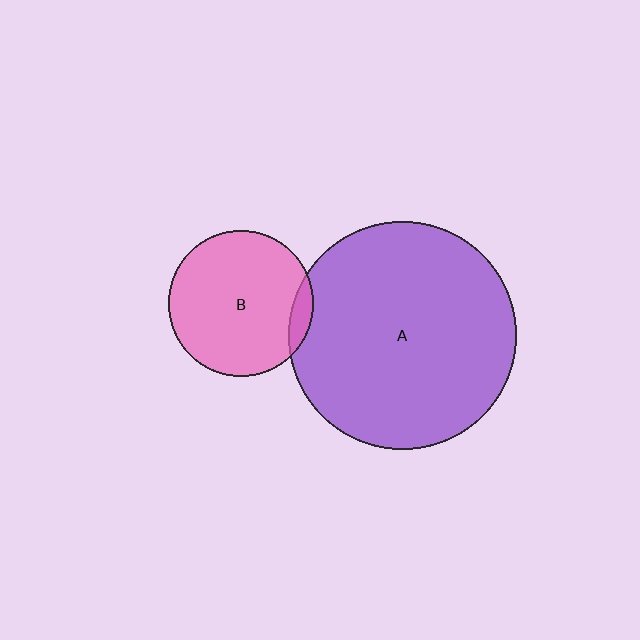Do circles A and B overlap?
Yes.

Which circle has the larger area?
Circle A (purple).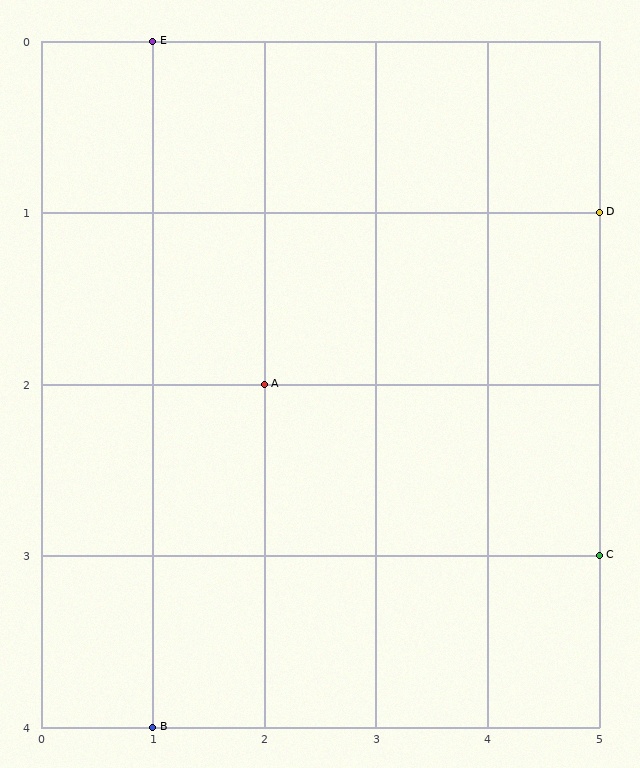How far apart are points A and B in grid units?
Points A and B are 1 column and 2 rows apart (about 2.2 grid units diagonally).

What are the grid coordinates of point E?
Point E is at grid coordinates (1, 0).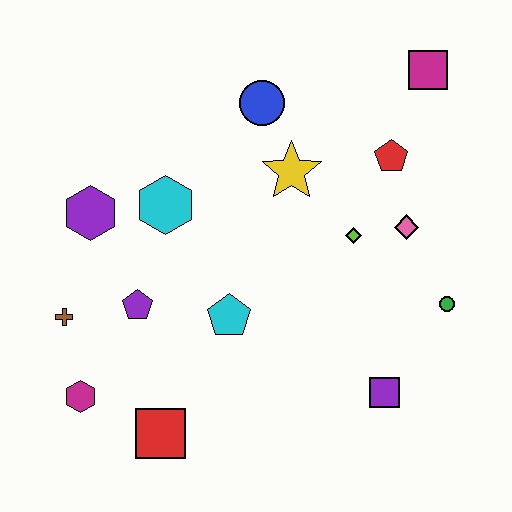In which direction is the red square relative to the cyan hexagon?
The red square is below the cyan hexagon.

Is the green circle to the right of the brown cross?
Yes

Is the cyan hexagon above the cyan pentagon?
Yes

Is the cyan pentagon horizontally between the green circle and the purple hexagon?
Yes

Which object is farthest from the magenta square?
The magenta hexagon is farthest from the magenta square.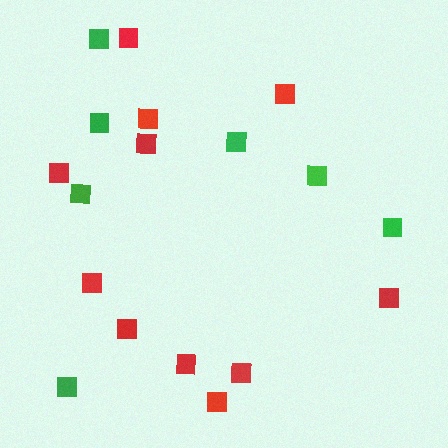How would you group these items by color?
There are 2 groups: one group of red squares (11) and one group of green squares (7).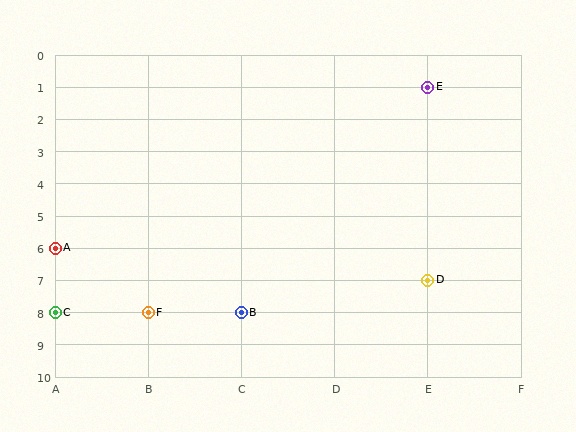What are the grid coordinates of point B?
Point B is at grid coordinates (C, 8).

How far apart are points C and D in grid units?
Points C and D are 4 columns and 1 row apart (about 4.1 grid units diagonally).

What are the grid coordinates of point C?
Point C is at grid coordinates (A, 8).